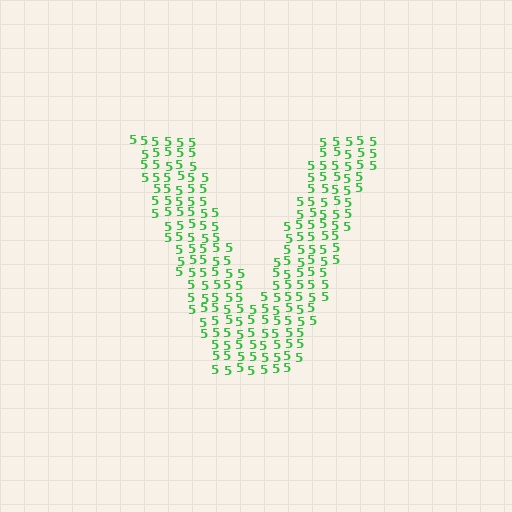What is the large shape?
The large shape is the letter V.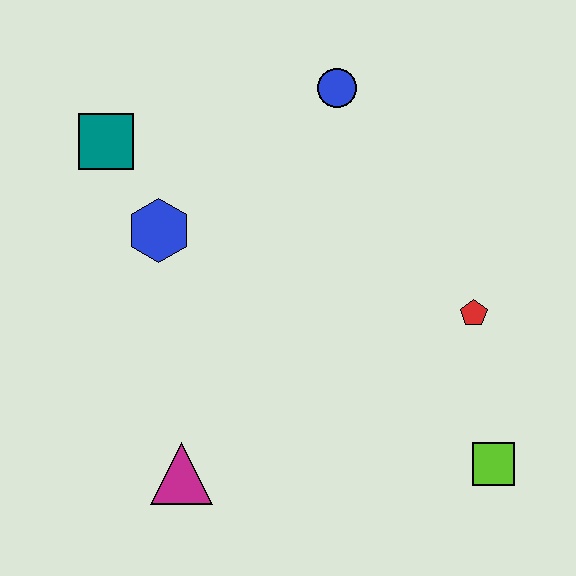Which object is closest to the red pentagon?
The lime square is closest to the red pentagon.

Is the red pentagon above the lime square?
Yes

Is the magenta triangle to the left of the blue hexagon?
No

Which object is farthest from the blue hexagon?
The lime square is farthest from the blue hexagon.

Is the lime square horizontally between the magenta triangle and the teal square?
No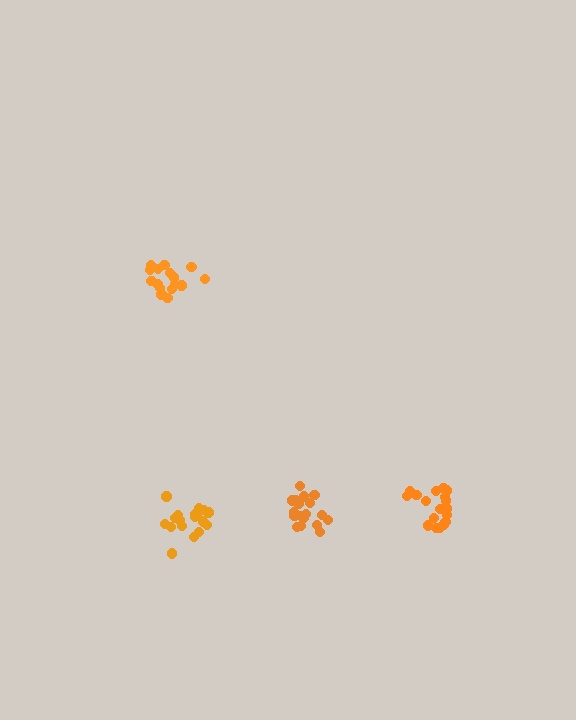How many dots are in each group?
Group 1: 18 dots, Group 2: 18 dots, Group 3: 18 dots, Group 4: 17 dots (71 total).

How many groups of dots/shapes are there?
There are 4 groups.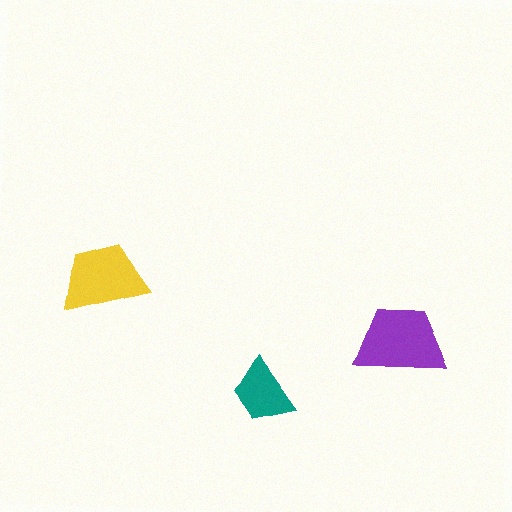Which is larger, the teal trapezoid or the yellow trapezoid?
The yellow one.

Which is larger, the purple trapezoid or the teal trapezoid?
The purple one.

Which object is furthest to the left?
The yellow trapezoid is leftmost.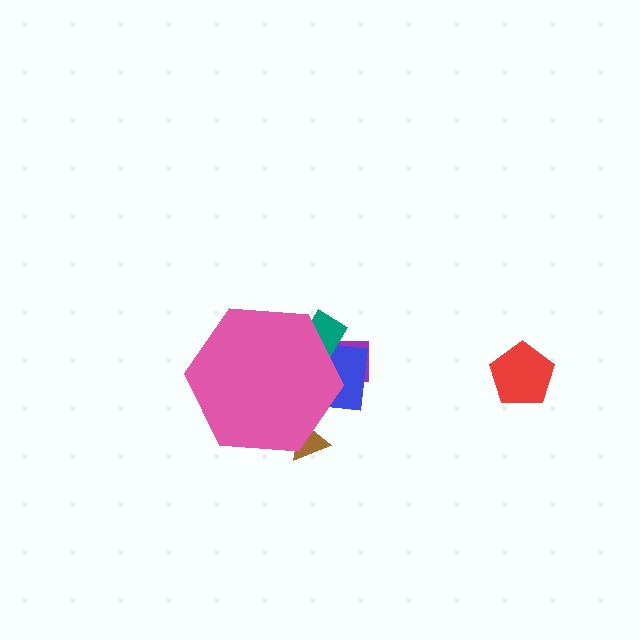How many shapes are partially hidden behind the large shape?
4 shapes are partially hidden.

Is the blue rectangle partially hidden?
Yes, the blue rectangle is partially hidden behind the pink hexagon.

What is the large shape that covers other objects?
A pink hexagon.